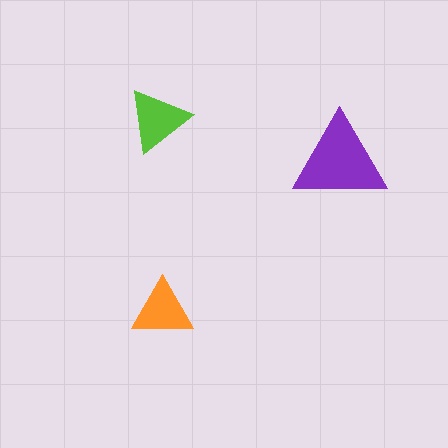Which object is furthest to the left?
The lime triangle is leftmost.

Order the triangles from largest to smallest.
the purple one, the lime one, the orange one.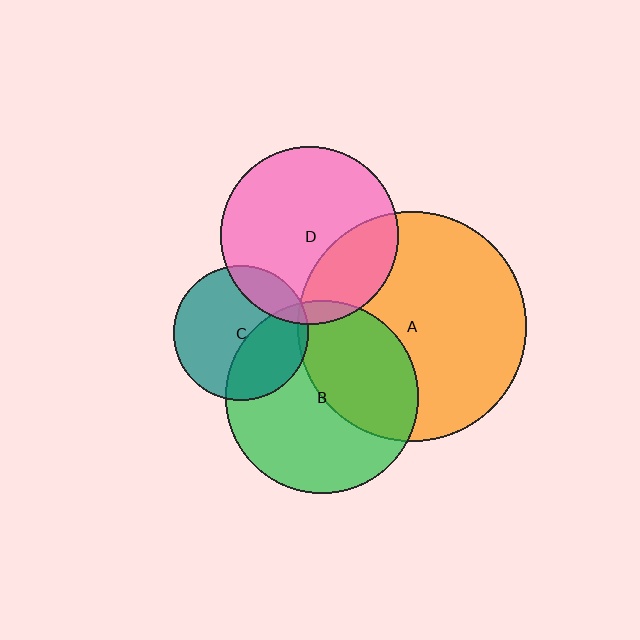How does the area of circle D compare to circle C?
Approximately 1.7 times.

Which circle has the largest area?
Circle A (orange).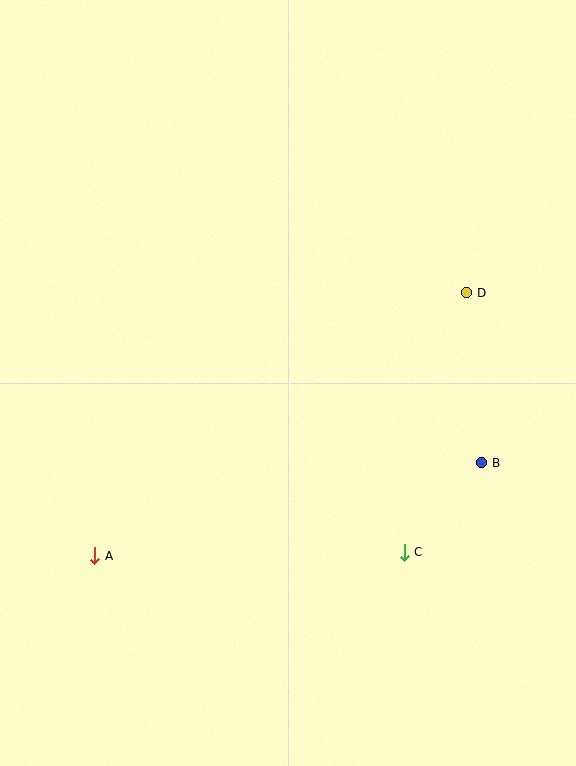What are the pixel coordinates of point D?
Point D is at (467, 293).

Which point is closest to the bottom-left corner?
Point A is closest to the bottom-left corner.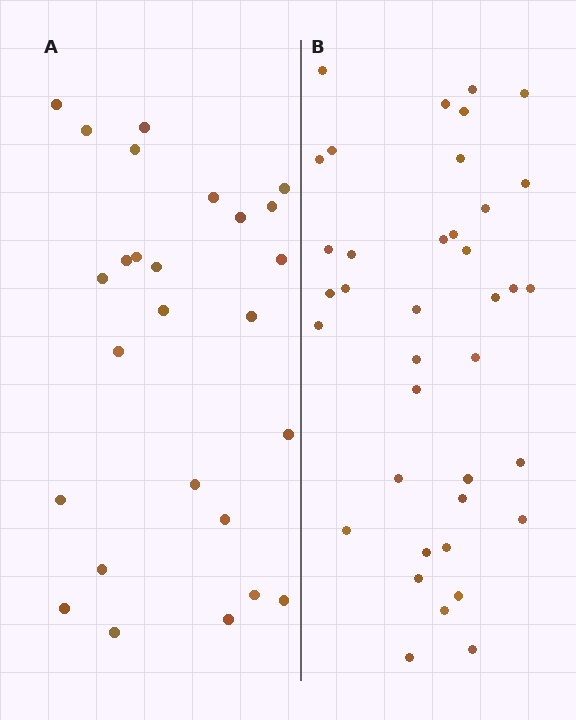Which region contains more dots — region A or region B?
Region B (the right region) has more dots.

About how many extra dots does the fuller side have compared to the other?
Region B has roughly 12 or so more dots than region A.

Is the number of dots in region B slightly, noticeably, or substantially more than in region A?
Region B has substantially more. The ratio is roughly 1.5 to 1.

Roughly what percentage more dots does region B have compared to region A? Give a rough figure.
About 45% more.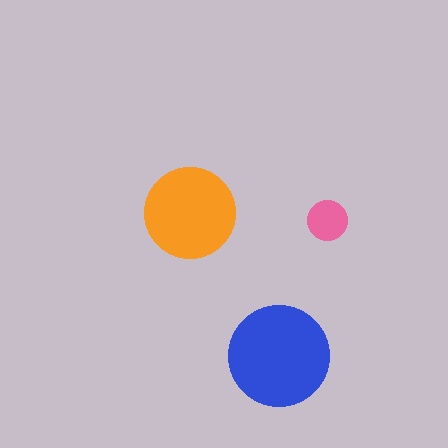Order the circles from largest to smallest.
the blue one, the orange one, the pink one.